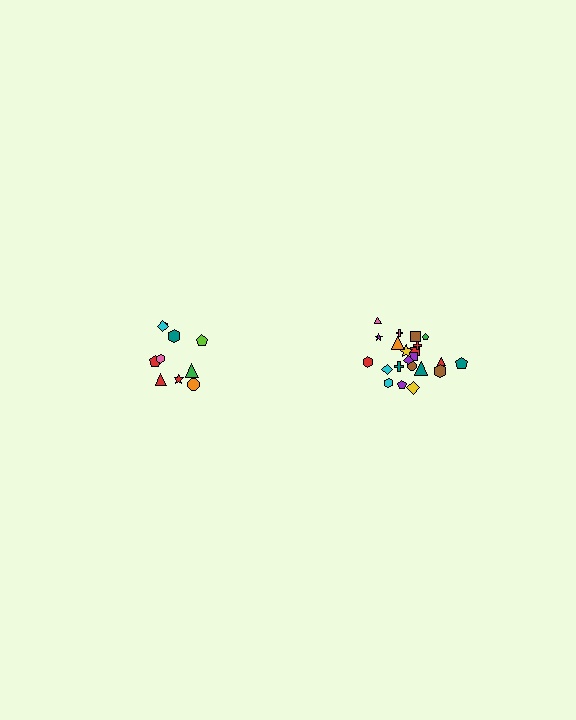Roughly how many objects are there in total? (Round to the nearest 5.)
Roughly 30 objects in total.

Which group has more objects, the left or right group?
The right group.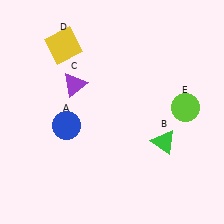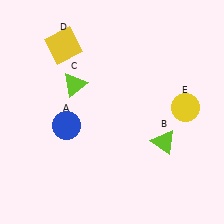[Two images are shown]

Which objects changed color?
B changed from green to lime. C changed from purple to lime. E changed from lime to yellow.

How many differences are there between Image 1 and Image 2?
There are 3 differences between the two images.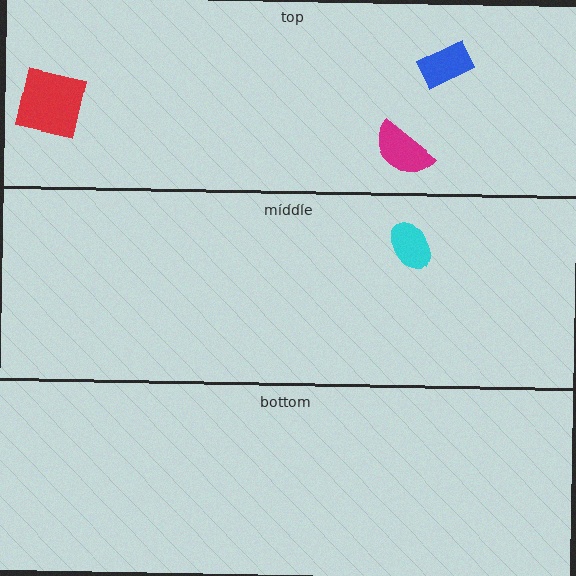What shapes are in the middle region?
The cyan ellipse.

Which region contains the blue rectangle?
The top region.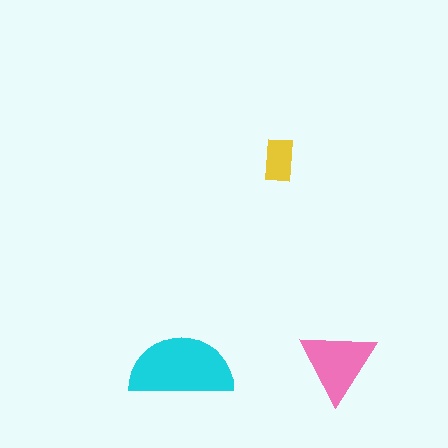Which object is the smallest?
The yellow rectangle.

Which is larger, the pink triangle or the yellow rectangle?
The pink triangle.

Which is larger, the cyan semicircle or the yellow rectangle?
The cyan semicircle.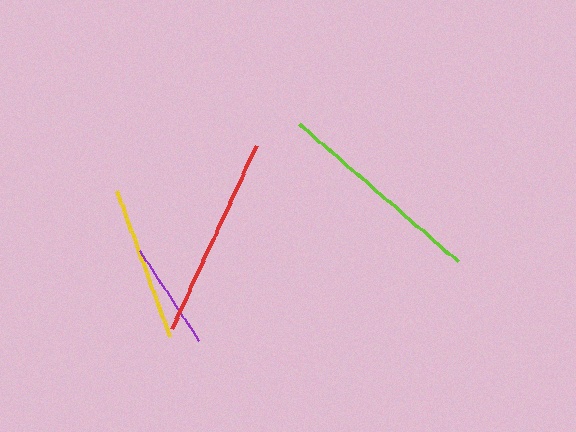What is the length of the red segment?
The red segment is approximately 201 pixels long.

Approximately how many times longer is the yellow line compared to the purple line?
The yellow line is approximately 1.4 times the length of the purple line.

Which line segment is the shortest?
The purple line is the shortest at approximately 109 pixels.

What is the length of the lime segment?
The lime segment is approximately 211 pixels long.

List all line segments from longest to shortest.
From longest to shortest: lime, red, yellow, purple.